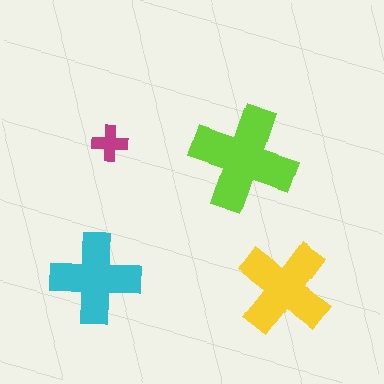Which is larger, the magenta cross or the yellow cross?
The yellow one.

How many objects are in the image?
There are 4 objects in the image.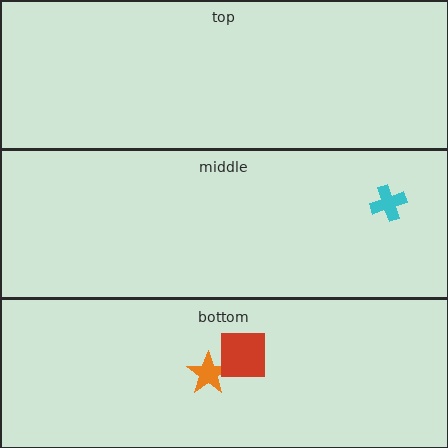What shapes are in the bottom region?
The orange star, the red square.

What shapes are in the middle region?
The cyan cross.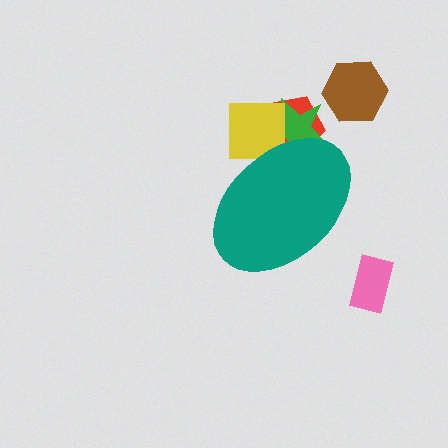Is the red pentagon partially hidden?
Yes, the red pentagon is partially hidden behind the teal ellipse.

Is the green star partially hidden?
Yes, the green star is partially hidden behind the teal ellipse.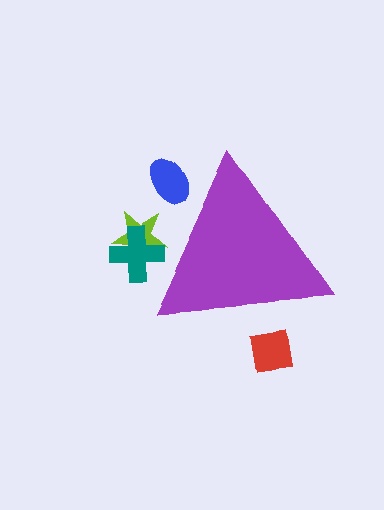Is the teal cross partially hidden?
Yes, the teal cross is partially hidden behind the purple triangle.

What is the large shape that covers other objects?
A purple triangle.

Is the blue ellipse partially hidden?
Yes, the blue ellipse is partially hidden behind the purple triangle.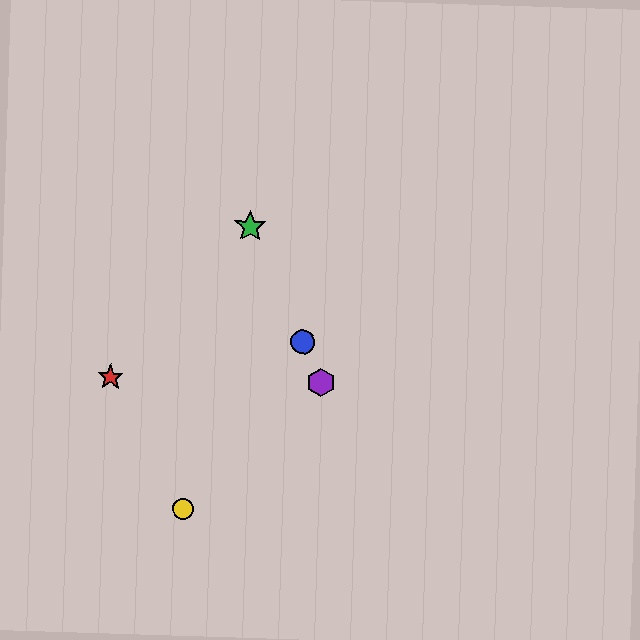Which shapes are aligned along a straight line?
The blue circle, the green star, the purple hexagon are aligned along a straight line.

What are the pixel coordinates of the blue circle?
The blue circle is at (303, 342).